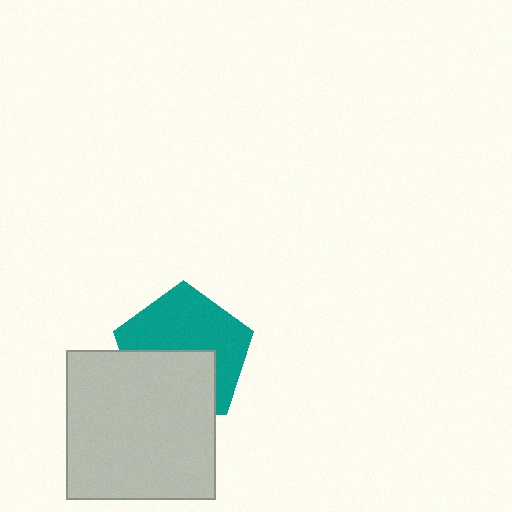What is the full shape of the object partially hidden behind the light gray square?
The partially hidden object is a teal pentagon.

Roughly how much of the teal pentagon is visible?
About half of it is visible (roughly 57%).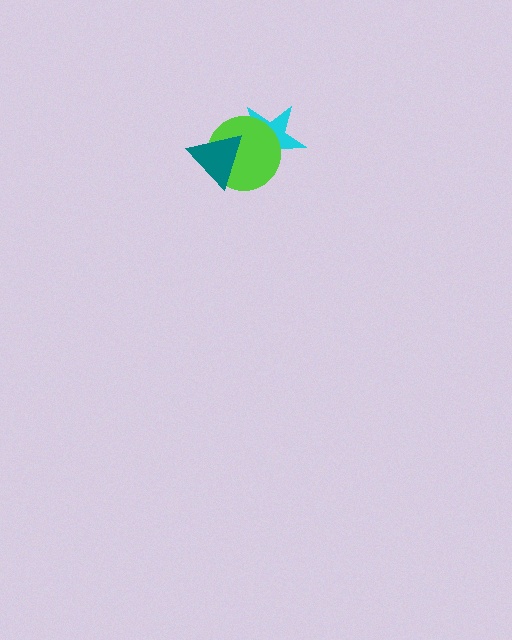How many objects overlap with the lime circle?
2 objects overlap with the lime circle.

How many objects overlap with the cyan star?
2 objects overlap with the cyan star.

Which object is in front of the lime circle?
The teal triangle is in front of the lime circle.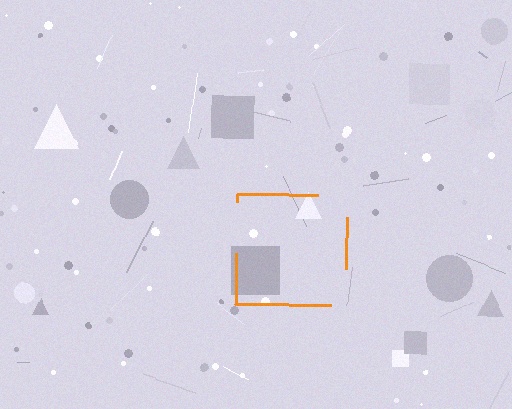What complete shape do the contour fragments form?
The contour fragments form a square.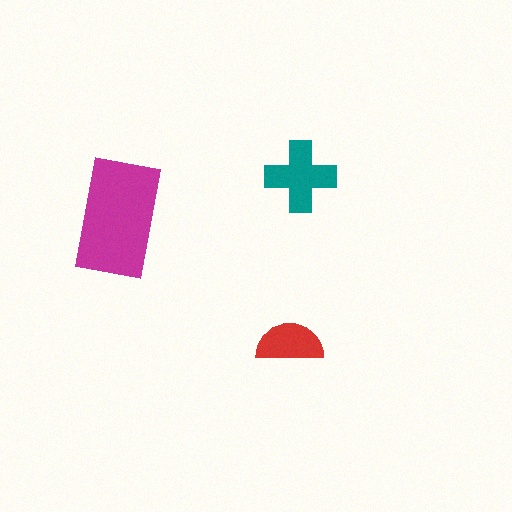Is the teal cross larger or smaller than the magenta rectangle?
Smaller.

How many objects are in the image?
There are 3 objects in the image.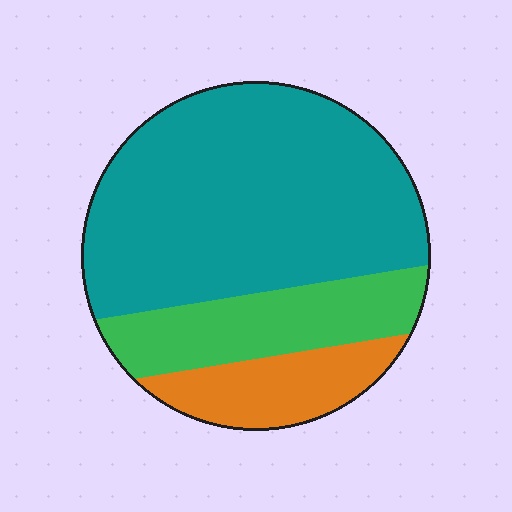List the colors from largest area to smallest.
From largest to smallest: teal, green, orange.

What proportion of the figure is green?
Green takes up about one fifth (1/5) of the figure.